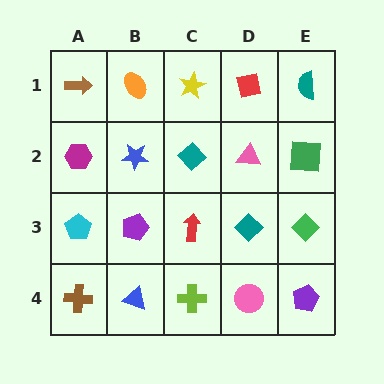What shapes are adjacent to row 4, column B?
A purple pentagon (row 3, column B), a brown cross (row 4, column A), a lime cross (row 4, column C).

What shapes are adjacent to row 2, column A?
A brown arrow (row 1, column A), a cyan pentagon (row 3, column A), a blue star (row 2, column B).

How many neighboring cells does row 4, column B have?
3.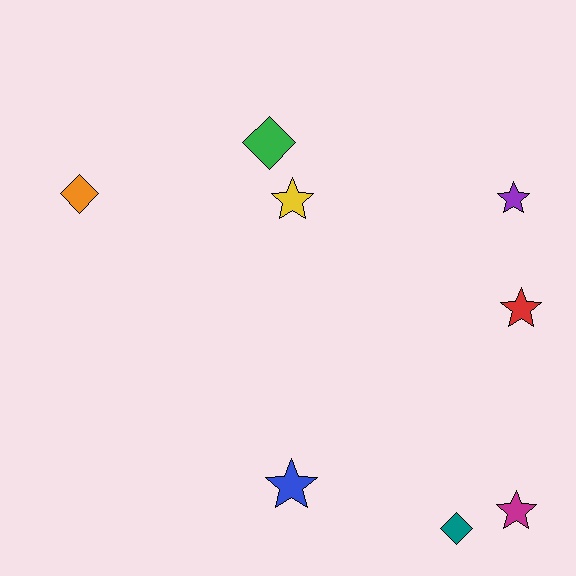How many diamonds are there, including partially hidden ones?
There are 3 diamonds.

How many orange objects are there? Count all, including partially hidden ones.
There is 1 orange object.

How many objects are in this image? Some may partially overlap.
There are 8 objects.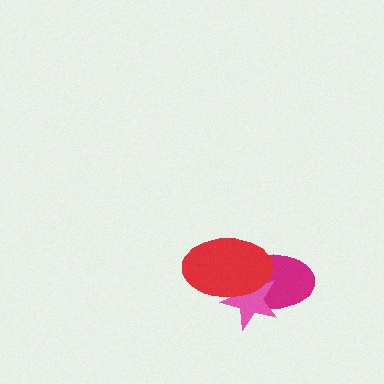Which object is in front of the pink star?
The red ellipse is in front of the pink star.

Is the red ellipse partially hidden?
No, no other shape covers it.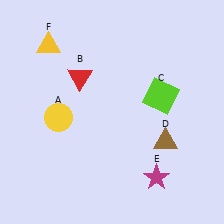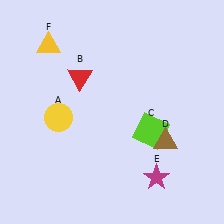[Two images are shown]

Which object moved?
The lime square (C) moved down.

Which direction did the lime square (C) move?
The lime square (C) moved down.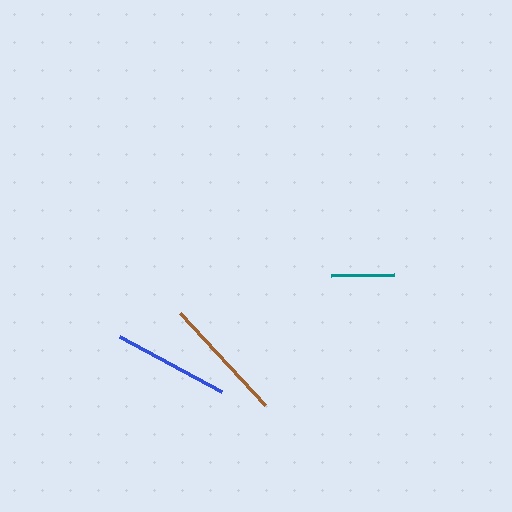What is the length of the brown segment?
The brown segment is approximately 125 pixels long.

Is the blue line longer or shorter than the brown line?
The brown line is longer than the blue line.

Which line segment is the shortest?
The teal line is the shortest at approximately 63 pixels.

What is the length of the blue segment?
The blue segment is approximately 115 pixels long.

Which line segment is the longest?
The brown line is the longest at approximately 125 pixels.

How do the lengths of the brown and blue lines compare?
The brown and blue lines are approximately the same length.